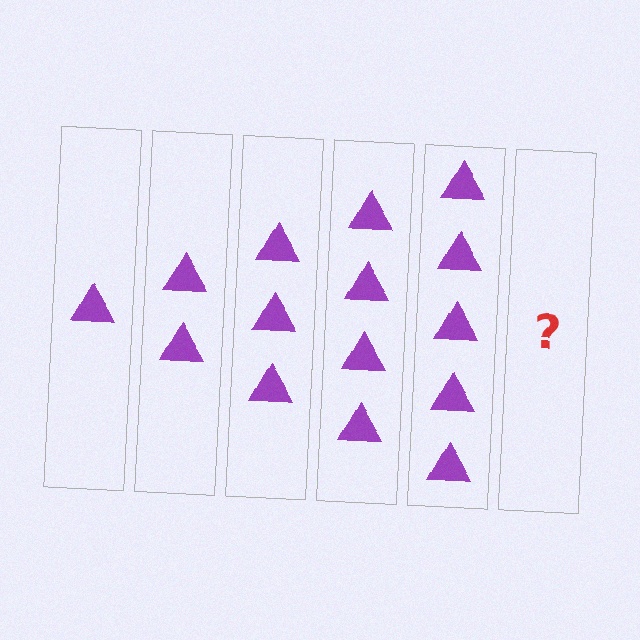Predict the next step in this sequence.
The next step is 6 triangles.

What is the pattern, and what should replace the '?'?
The pattern is that each step adds one more triangle. The '?' should be 6 triangles.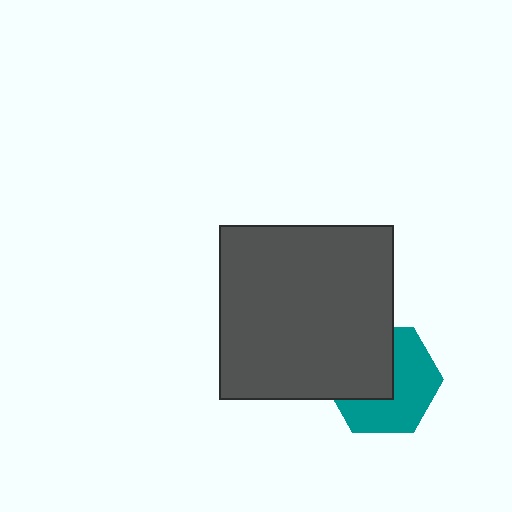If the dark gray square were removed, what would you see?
You would see the complete teal hexagon.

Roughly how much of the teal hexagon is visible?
About half of it is visible (roughly 56%).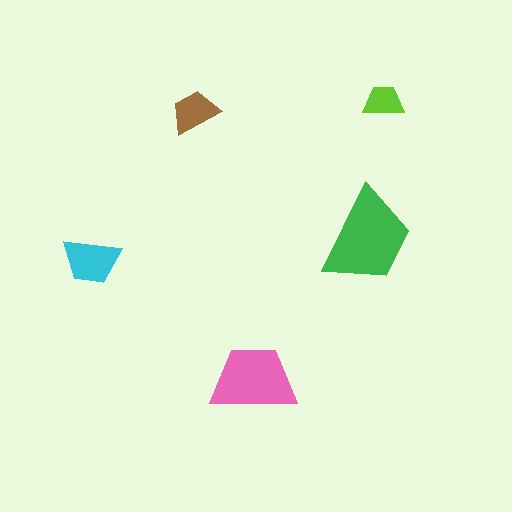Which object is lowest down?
The pink trapezoid is bottommost.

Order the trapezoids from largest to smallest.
the green one, the pink one, the cyan one, the brown one, the lime one.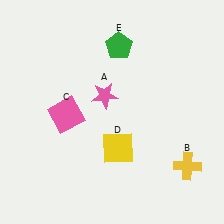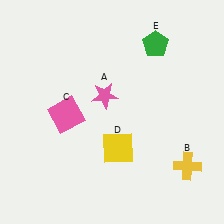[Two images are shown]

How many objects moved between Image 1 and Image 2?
1 object moved between the two images.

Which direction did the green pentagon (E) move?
The green pentagon (E) moved right.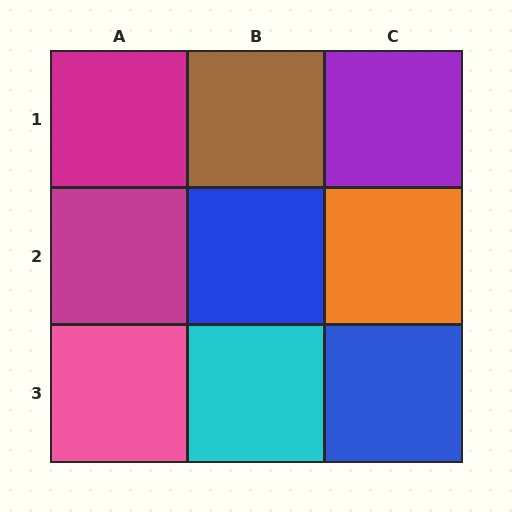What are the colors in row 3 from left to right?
Pink, cyan, blue.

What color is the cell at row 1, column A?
Magenta.